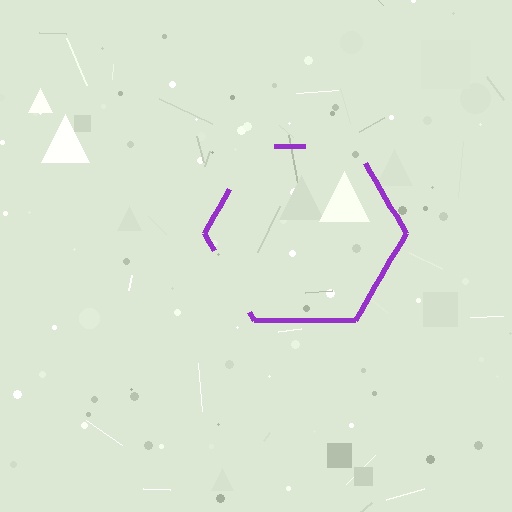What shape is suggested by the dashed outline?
The dashed outline suggests a hexagon.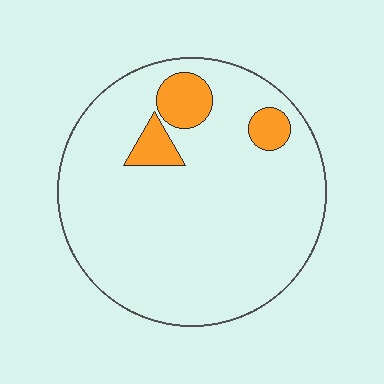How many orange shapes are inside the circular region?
3.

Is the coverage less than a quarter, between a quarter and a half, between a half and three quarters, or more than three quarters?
Less than a quarter.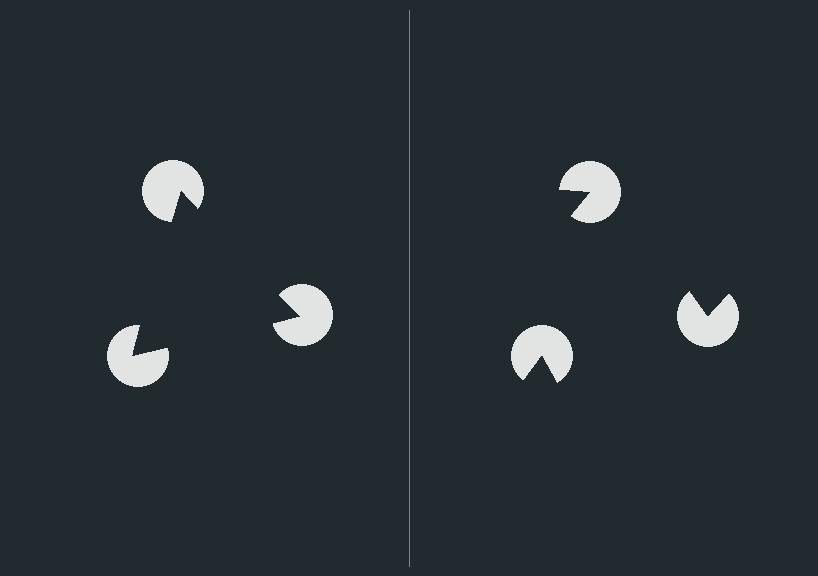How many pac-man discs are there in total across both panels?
6 — 3 on each side.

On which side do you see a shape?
An illusory triangle appears on the left side. On the right side the wedge cuts are rotated, so no coherent shape forms.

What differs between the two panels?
The pac-man discs are positioned identically on both sides; only the wedge orientations differ. On the left they align to a triangle; on the right they are misaligned.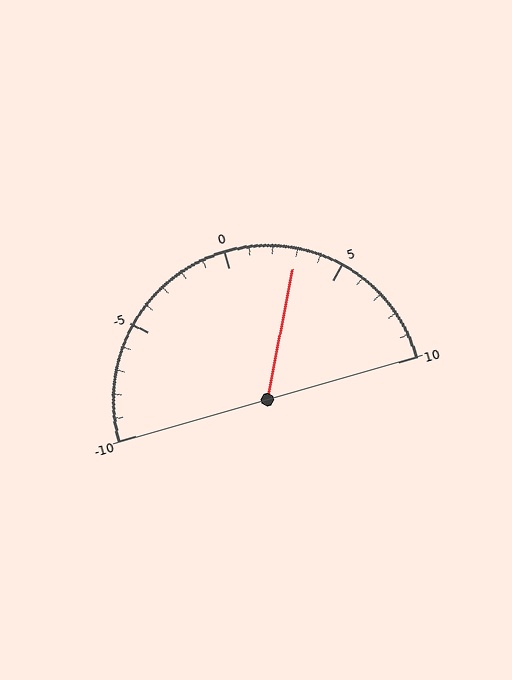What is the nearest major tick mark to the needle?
The nearest major tick mark is 5.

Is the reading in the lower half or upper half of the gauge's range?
The reading is in the upper half of the range (-10 to 10).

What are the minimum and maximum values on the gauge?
The gauge ranges from -10 to 10.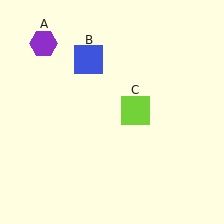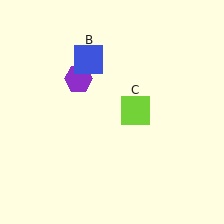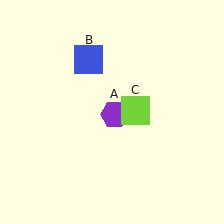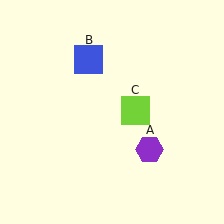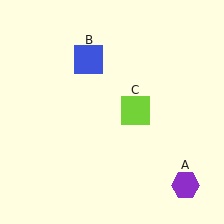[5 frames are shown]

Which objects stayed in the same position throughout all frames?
Blue square (object B) and lime square (object C) remained stationary.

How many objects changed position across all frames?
1 object changed position: purple hexagon (object A).